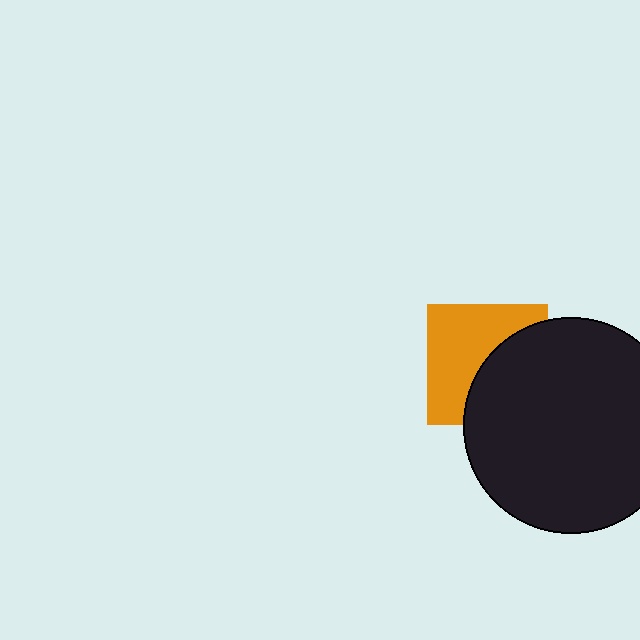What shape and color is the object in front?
The object in front is a black circle.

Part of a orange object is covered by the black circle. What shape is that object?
It is a square.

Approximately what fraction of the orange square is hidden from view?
Roughly 45% of the orange square is hidden behind the black circle.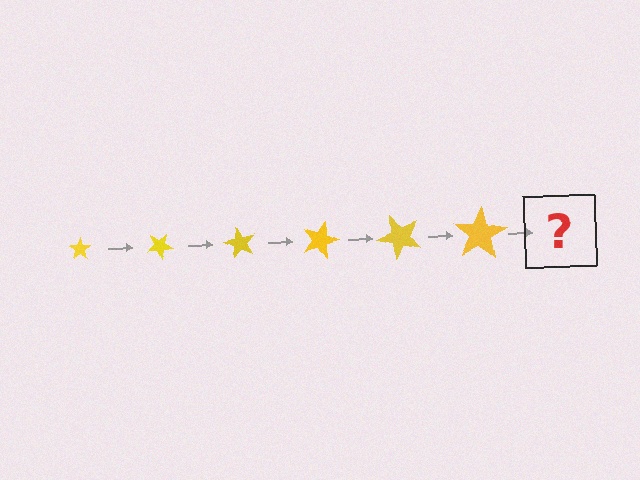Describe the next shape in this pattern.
It should be a star, larger than the previous one and rotated 180 degrees from the start.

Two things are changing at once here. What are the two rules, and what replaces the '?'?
The two rules are that the star grows larger each step and it rotates 30 degrees each step. The '?' should be a star, larger than the previous one and rotated 180 degrees from the start.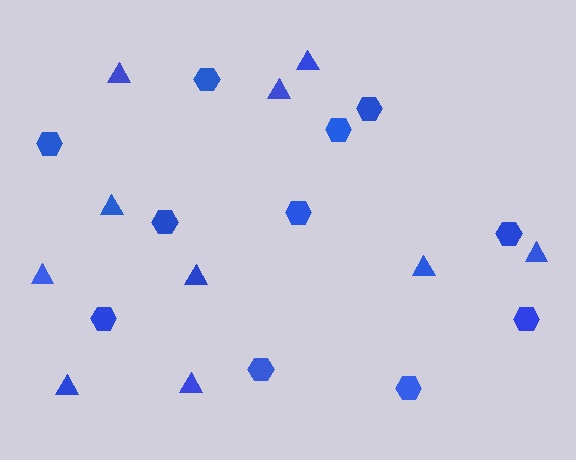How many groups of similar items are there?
There are 2 groups: one group of triangles (10) and one group of hexagons (11).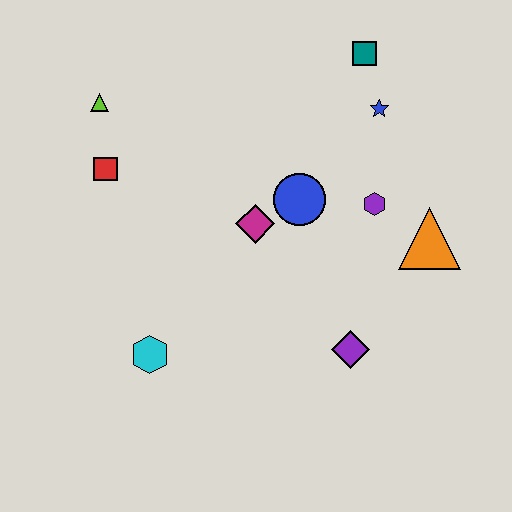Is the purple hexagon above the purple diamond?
Yes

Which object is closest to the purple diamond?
The orange triangle is closest to the purple diamond.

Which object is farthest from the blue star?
The cyan hexagon is farthest from the blue star.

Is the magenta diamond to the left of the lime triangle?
No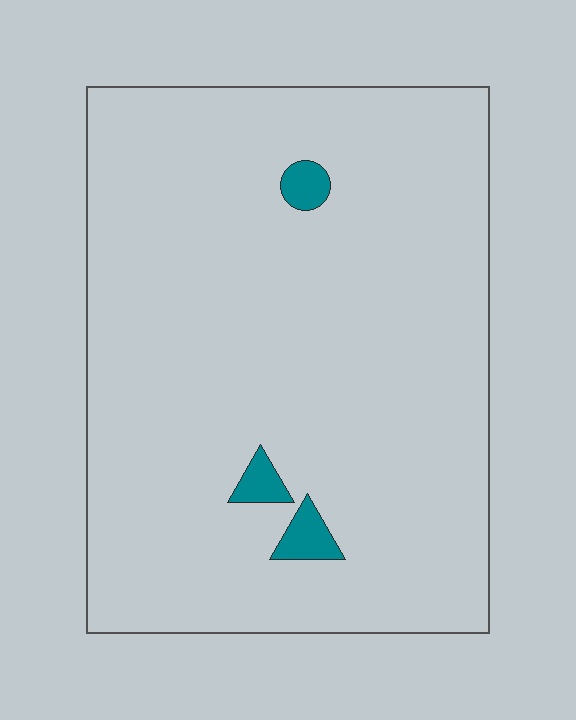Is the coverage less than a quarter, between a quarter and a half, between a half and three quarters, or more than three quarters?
Less than a quarter.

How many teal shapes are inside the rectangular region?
3.